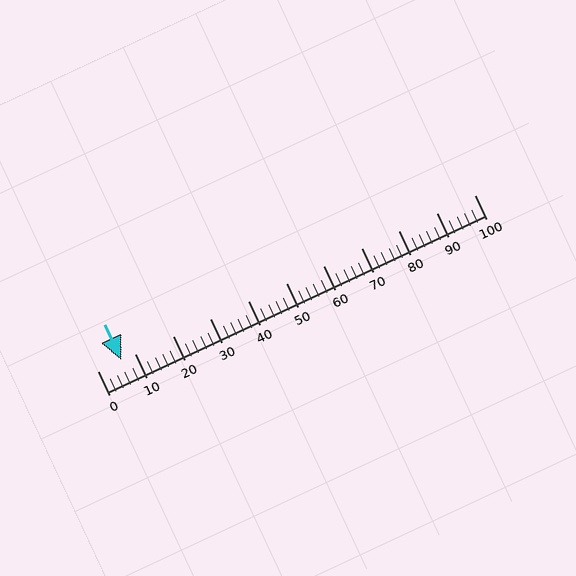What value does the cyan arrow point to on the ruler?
The cyan arrow points to approximately 6.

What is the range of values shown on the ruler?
The ruler shows values from 0 to 100.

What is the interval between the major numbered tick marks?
The major tick marks are spaced 10 units apart.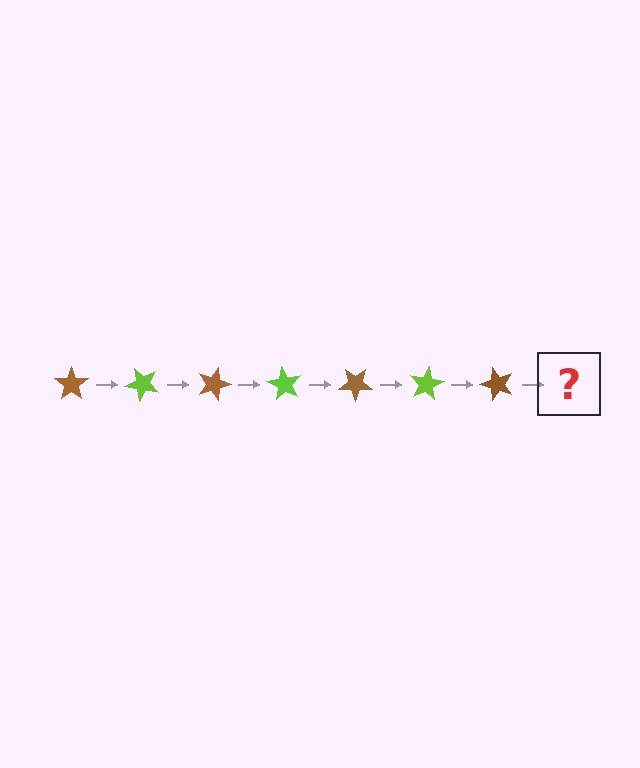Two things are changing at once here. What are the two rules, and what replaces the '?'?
The two rules are that it rotates 45 degrees each step and the color cycles through brown and lime. The '?' should be a lime star, rotated 315 degrees from the start.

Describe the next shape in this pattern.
It should be a lime star, rotated 315 degrees from the start.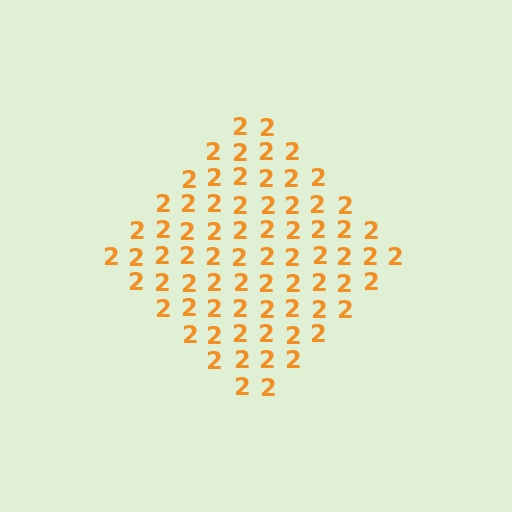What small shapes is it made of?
It is made of small digit 2's.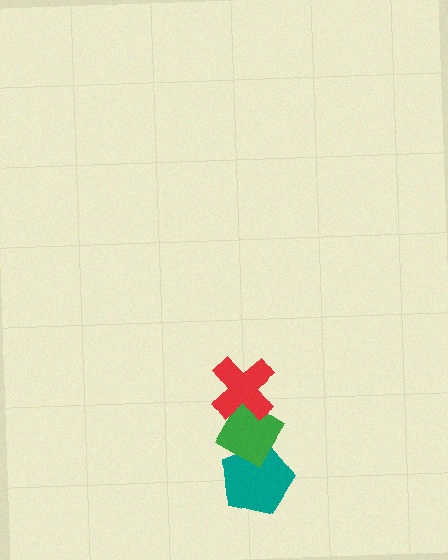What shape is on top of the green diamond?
The red cross is on top of the green diamond.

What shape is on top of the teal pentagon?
The green diamond is on top of the teal pentagon.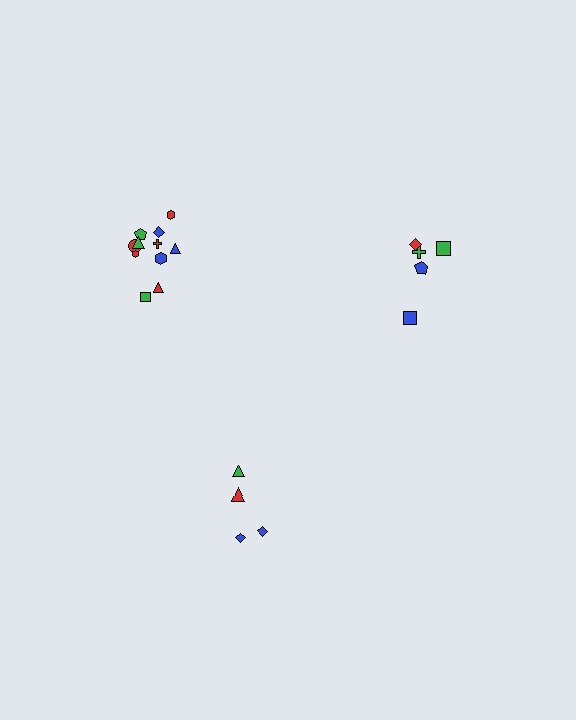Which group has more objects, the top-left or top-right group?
The top-left group.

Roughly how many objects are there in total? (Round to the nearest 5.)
Roughly 20 objects in total.